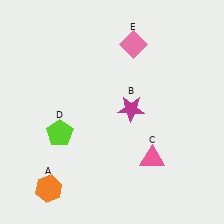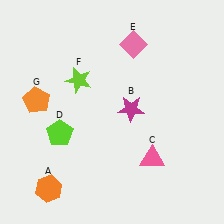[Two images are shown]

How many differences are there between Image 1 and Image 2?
There are 2 differences between the two images.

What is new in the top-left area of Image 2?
An orange pentagon (G) was added in the top-left area of Image 2.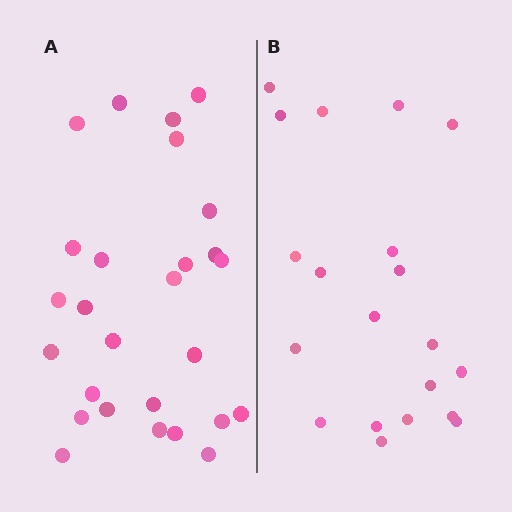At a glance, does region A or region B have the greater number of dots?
Region A (the left region) has more dots.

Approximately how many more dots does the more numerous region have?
Region A has roughly 8 or so more dots than region B.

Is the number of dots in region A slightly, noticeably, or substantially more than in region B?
Region A has noticeably more, but not dramatically so. The ratio is roughly 1.4 to 1.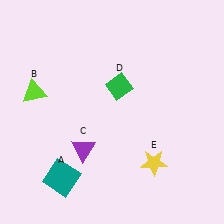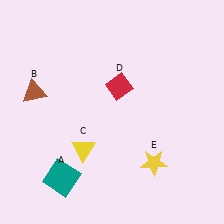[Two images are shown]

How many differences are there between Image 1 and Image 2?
There are 3 differences between the two images.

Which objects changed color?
B changed from lime to brown. C changed from purple to yellow. D changed from green to red.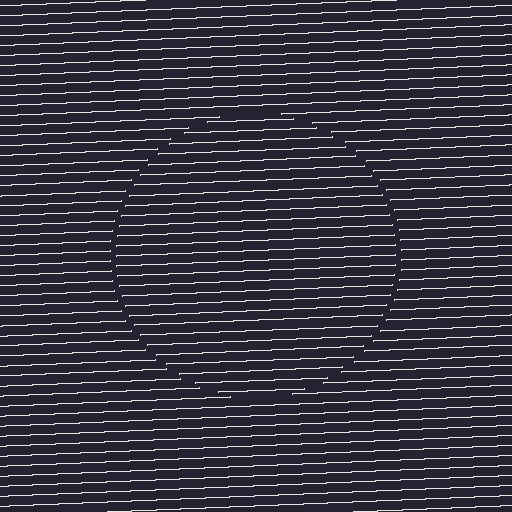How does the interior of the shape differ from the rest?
The interior of the shape contains the same grating, shifted by half a period — the contour is defined by the phase discontinuity where line-ends from the inner and outer gratings abut.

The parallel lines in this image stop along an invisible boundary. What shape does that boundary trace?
An illusory circle. The interior of the shape contains the same grating, shifted by half a period — the contour is defined by the phase discontinuity where line-ends from the inner and outer gratings abut.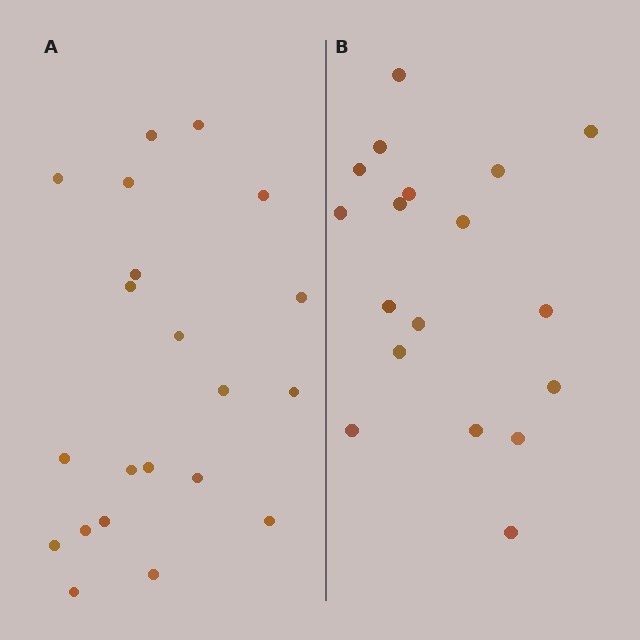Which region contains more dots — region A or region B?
Region A (the left region) has more dots.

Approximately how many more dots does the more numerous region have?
Region A has just a few more — roughly 2 or 3 more dots than region B.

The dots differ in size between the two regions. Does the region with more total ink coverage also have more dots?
No. Region B has more total ink coverage because its dots are larger, but region A actually contains more individual dots. Total area can be misleading — the number of items is what matters here.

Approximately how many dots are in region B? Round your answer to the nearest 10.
About 20 dots. (The exact count is 18, which rounds to 20.)